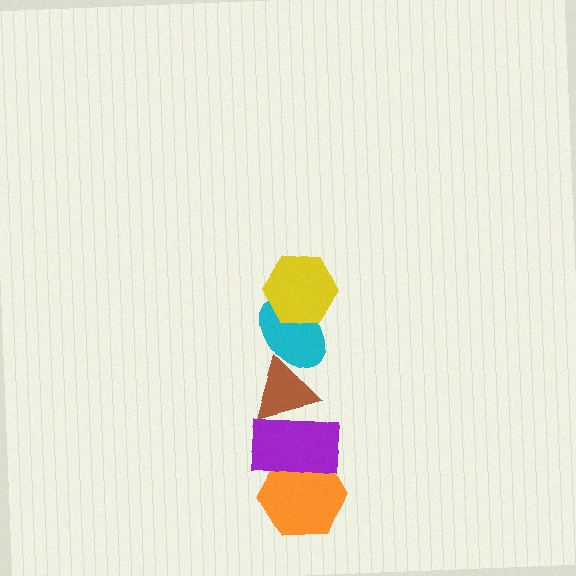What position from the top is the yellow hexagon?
The yellow hexagon is 1st from the top.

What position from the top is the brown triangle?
The brown triangle is 3rd from the top.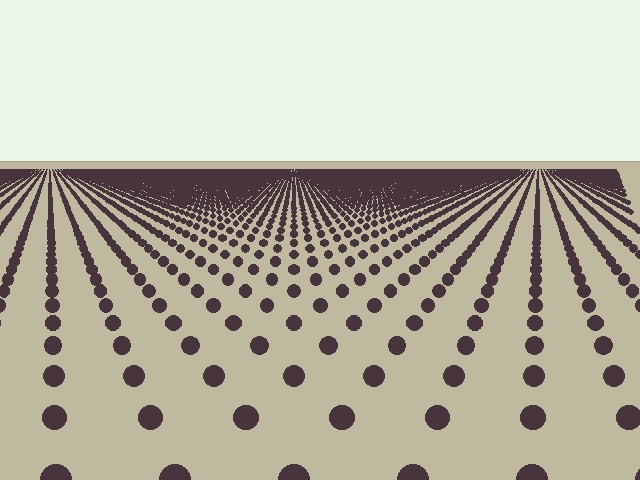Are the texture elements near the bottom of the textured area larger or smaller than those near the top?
Larger. Near the bottom, elements are closer to the viewer and appear at a bigger on-screen size.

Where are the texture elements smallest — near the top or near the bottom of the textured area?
Near the top.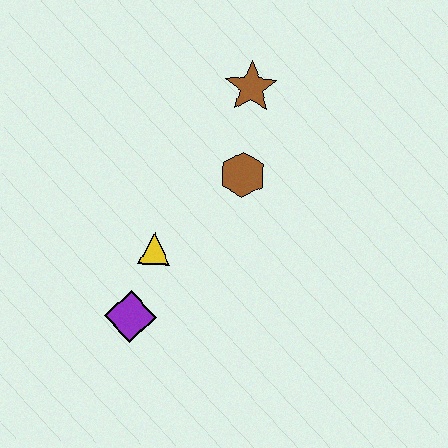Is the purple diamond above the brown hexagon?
No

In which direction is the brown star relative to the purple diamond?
The brown star is above the purple diamond.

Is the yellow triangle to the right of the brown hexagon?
No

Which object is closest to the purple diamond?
The yellow triangle is closest to the purple diamond.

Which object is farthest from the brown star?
The purple diamond is farthest from the brown star.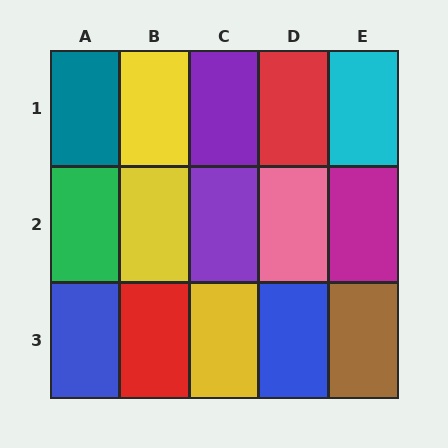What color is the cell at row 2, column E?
Magenta.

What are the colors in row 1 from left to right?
Teal, yellow, purple, red, cyan.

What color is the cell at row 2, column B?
Yellow.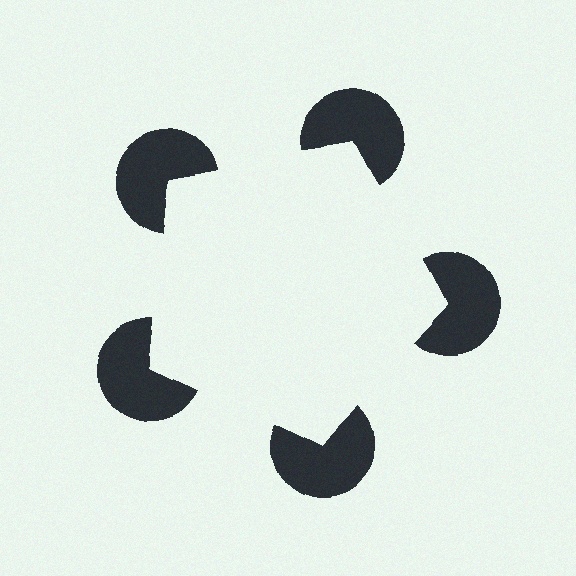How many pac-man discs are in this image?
There are 5 — one at each vertex of the illusory pentagon.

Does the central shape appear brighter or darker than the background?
It typically appears slightly brighter than the background, even though no actual brightness change is drawn.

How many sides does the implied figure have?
5 sides.